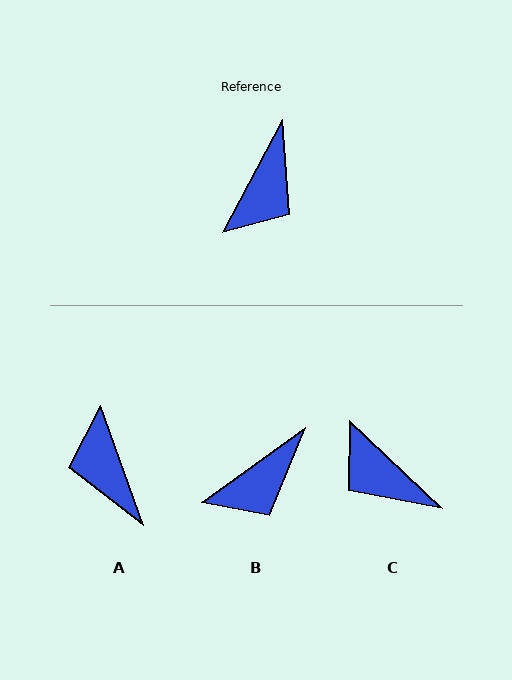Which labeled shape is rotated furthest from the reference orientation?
A, about 132 degrees away.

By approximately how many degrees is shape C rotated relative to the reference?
Approximately 105 degrees clockwise.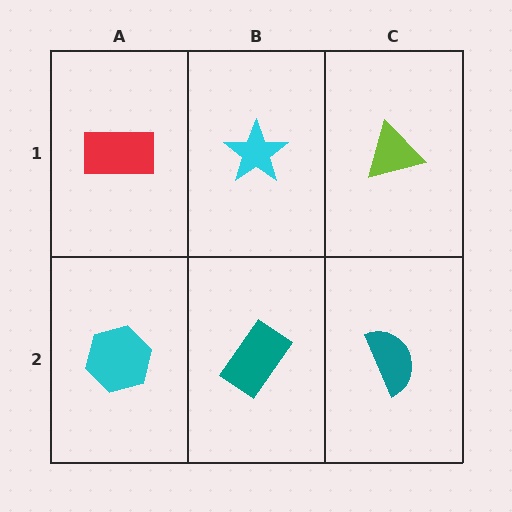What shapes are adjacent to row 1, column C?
A teal semicircle (row 2, column C), a cyan star (row 1, column B).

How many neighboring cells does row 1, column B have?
3.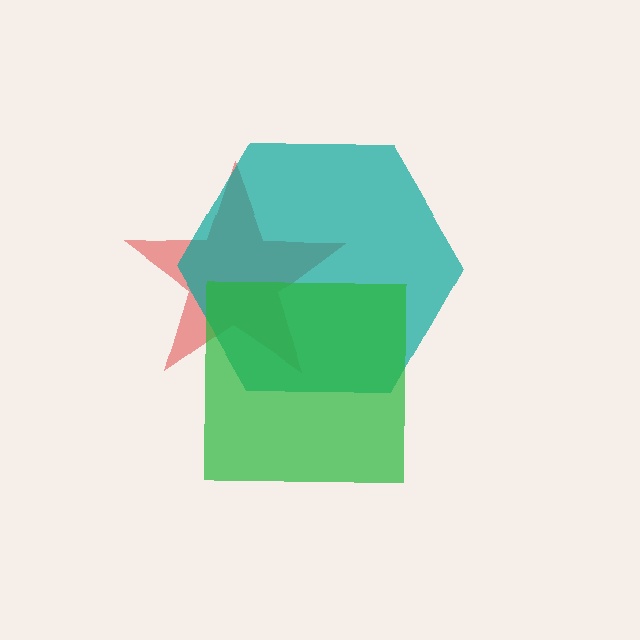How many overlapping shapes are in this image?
There are 3 overlapping shapes in the image.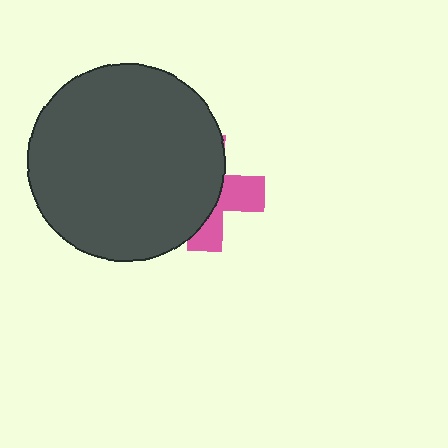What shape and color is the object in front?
The object in front is a dark gray circle.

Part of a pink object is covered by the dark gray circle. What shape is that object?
It is a cross.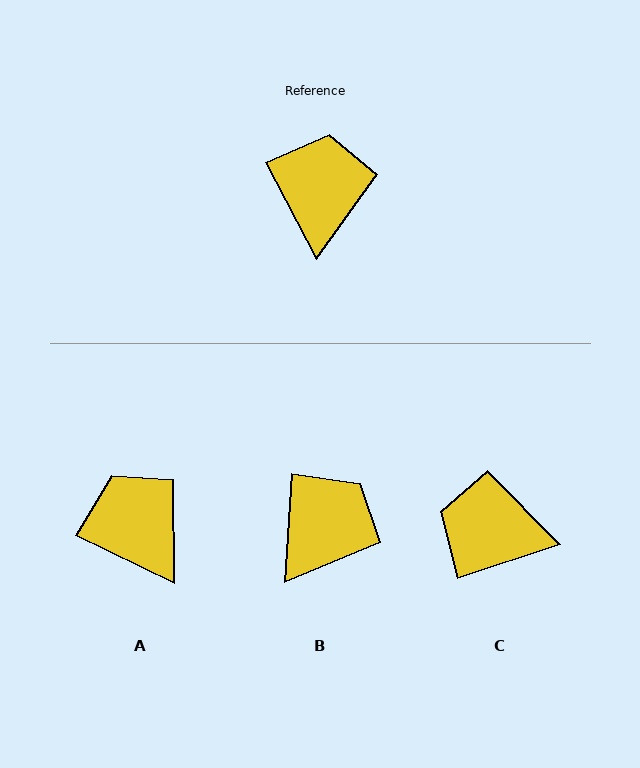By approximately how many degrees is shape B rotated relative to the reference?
Approximately 32 degrees clockwise.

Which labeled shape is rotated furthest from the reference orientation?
C, about 80 degrees away.